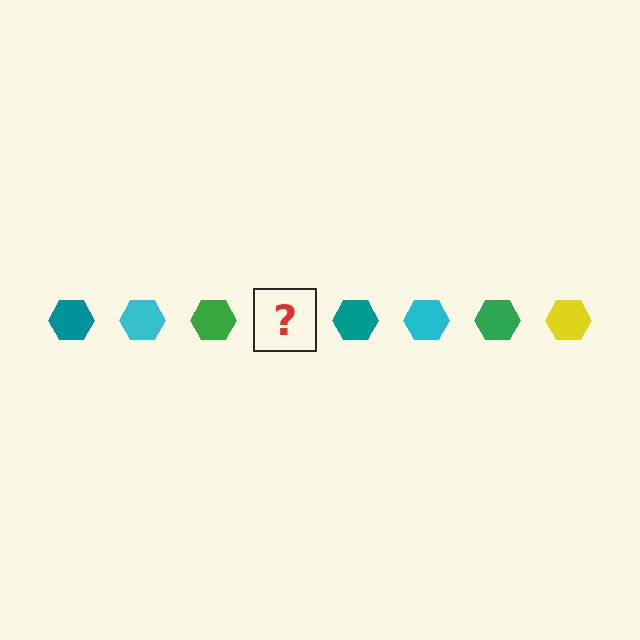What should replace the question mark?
The question mark should be replaced with a yellow hexagon.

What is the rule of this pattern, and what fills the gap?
The rule is that the pattern cycles through teal, cyan, green, yellow hexagons. The gap should be filled with a yellow hexagon.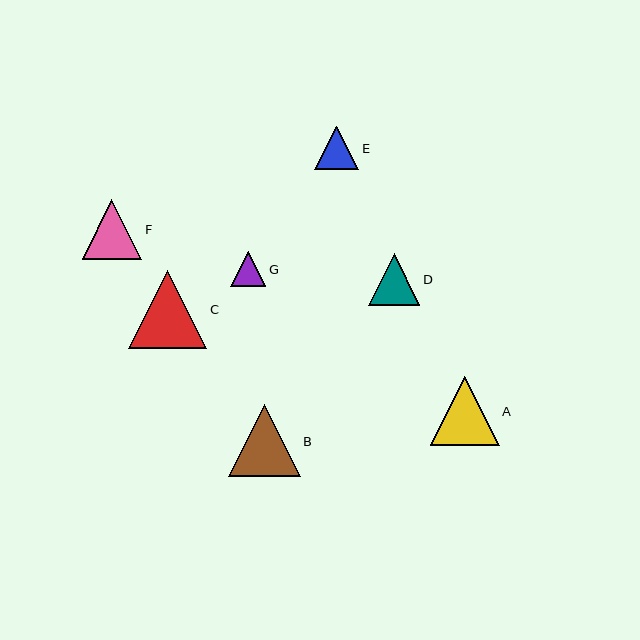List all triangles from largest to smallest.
From largest to smallest: C, B, A, F, D, E, G.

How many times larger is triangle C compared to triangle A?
Triangle C is approximately 1.1 times the size of triangle A.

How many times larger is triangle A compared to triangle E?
Triangle A is approximately 1.6 times the size of triangle E.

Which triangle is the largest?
Triangle C is the largest with a size of approximately 78 pixels.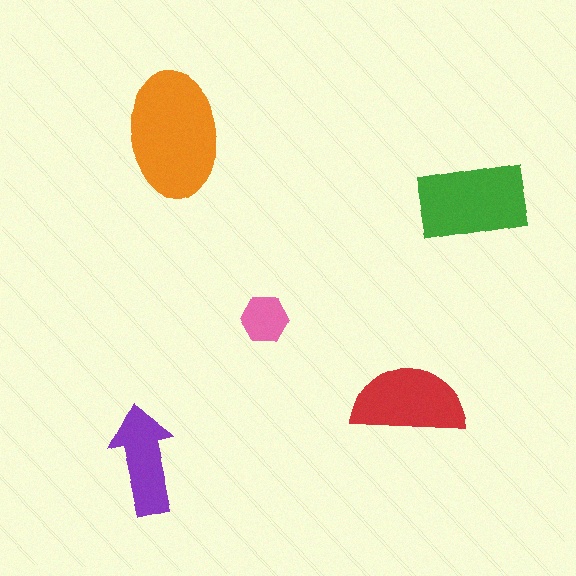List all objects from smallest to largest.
The pink hexagon, the purple arrow, the red semicircle, the green rectangle, the orange ellipse.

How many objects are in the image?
There are 5 objects in the image.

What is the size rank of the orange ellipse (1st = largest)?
1st.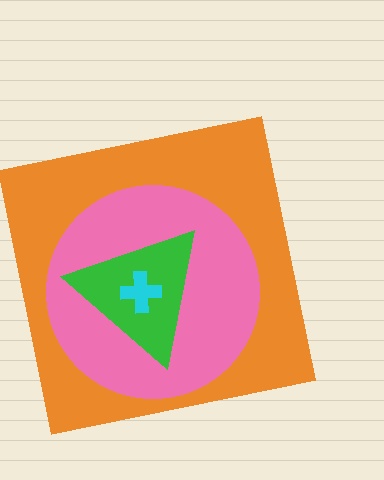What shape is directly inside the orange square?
The pink circle.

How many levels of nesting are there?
4.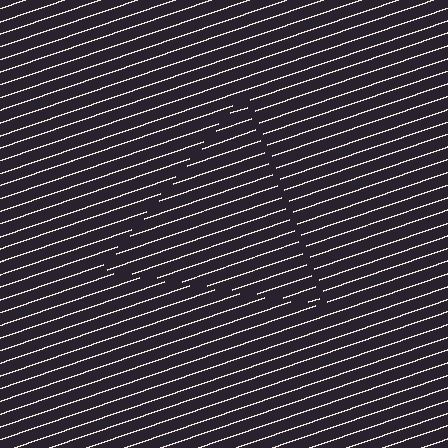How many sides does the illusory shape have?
3 sides — the line-ends trace a triangle.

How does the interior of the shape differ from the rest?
The interior of the shape contains the same grating, shifted by half a period — the contour is defined by the phase discontinuity where line-ends from the inner and outer gratings abut.